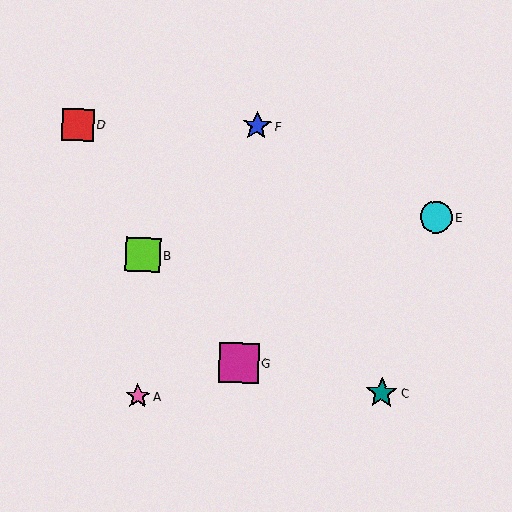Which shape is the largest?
The magenta square (labeled G) is the largest.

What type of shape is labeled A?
Shape A is a pink star.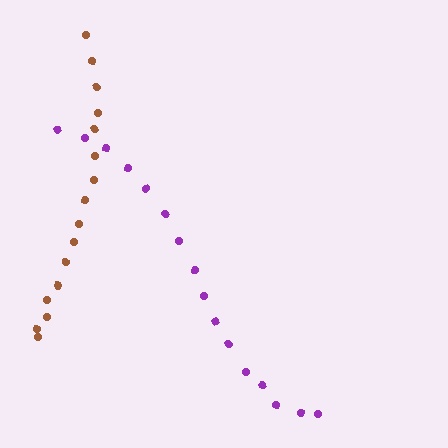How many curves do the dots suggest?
There are 2 distinct paths.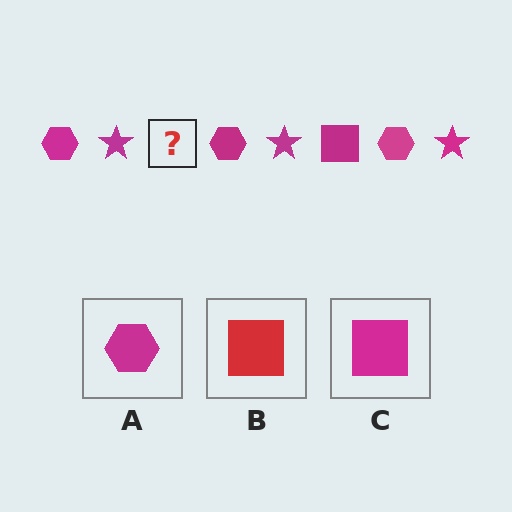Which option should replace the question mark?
Option C.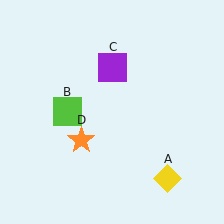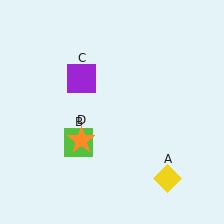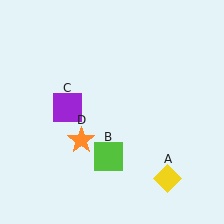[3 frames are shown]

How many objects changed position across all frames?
2 objects changed position: lime square (object B), purple square (object C).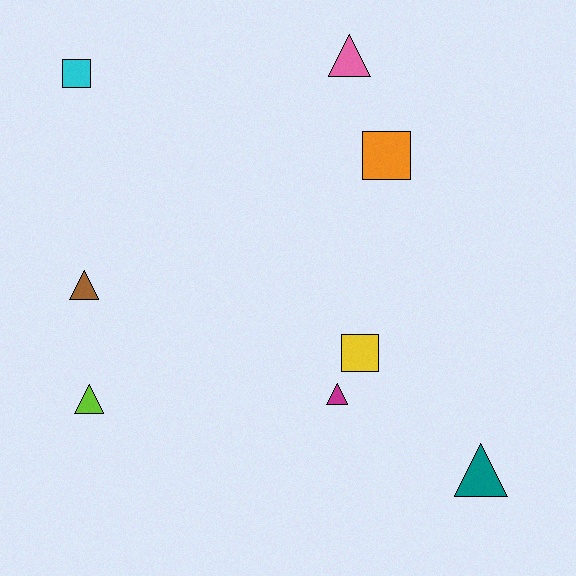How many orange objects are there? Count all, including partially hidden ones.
There is 1 orange object.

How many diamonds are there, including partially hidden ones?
There are no diamonds.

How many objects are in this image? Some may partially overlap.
There are 8 objects.